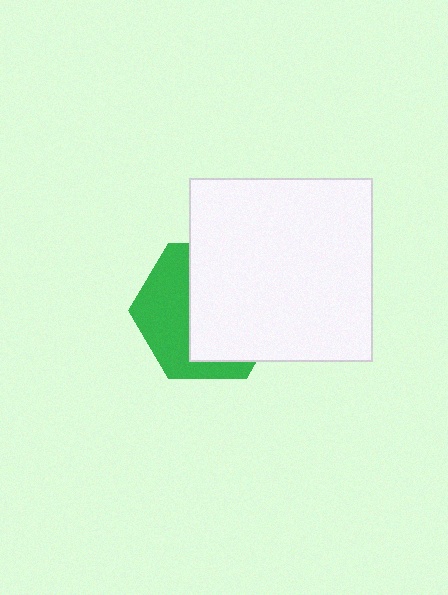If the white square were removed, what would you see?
You would see the complete green hexagon.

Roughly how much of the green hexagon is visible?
A small part of it is visible (roughly 42%).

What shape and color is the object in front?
The object in front is a white square.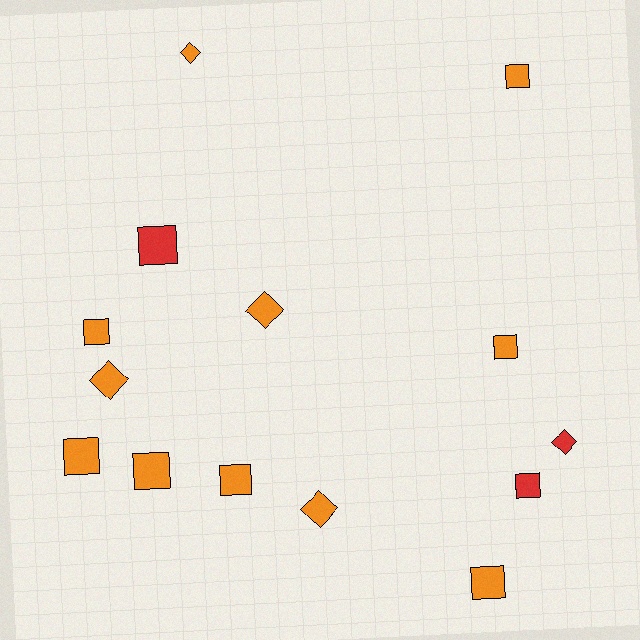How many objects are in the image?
There are 14 objects.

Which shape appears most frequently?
Square, with 9 objects.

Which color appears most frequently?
Orange, with 11 objects.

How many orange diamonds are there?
There are 4 orange diamonds.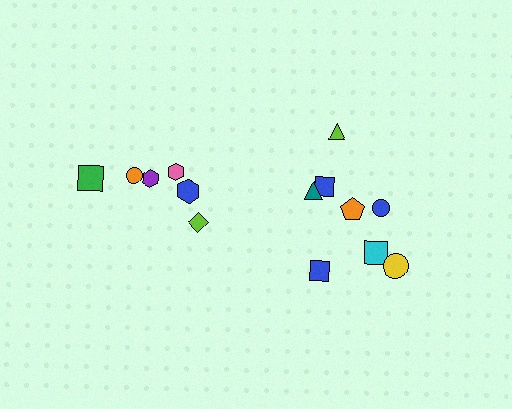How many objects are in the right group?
There are 8 objects.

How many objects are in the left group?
There are 6 objects.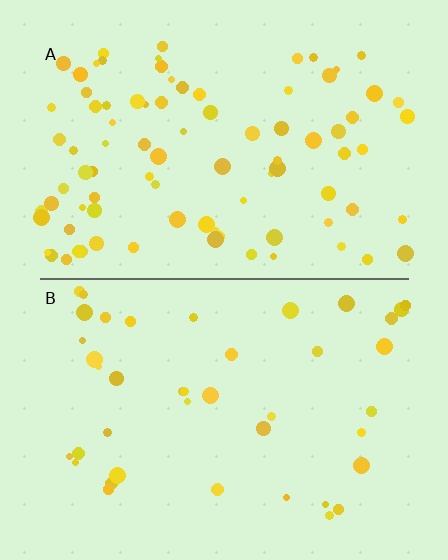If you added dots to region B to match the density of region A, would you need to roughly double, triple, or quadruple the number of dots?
Approximately double.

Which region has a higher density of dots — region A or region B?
A (the top).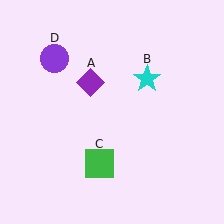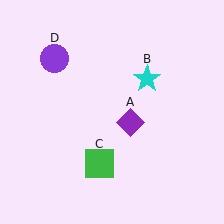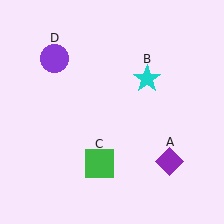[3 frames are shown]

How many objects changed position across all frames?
1 object changed position: purple diamond (object A).